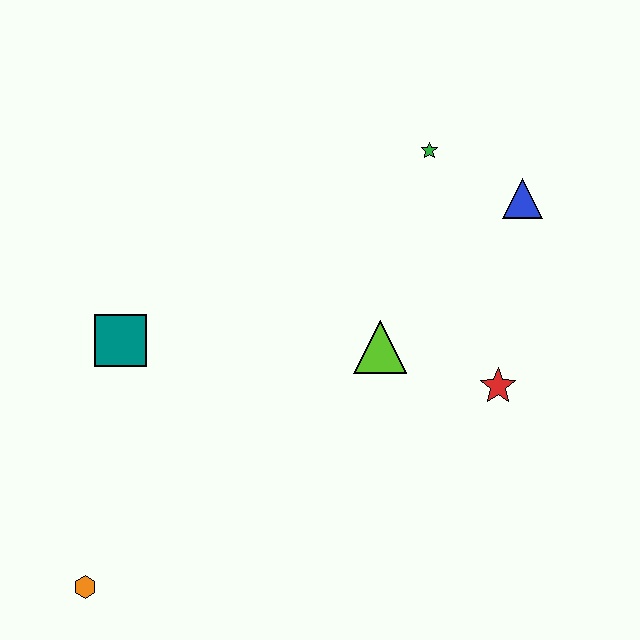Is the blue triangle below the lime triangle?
No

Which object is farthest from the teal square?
The blue triangle is farthest from the teal square.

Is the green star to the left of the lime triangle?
No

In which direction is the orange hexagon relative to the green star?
The orange hexagon is below the green star.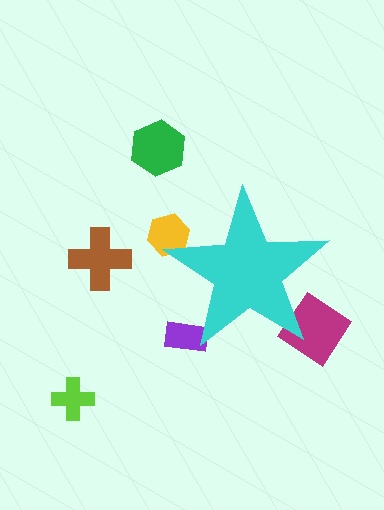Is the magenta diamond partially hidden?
Yes, the magenta diamond is partially hidden behind the cyan star.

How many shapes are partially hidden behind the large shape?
3 shapes are partially hidden.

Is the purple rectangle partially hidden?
Yes, the purple rectangle is partially hidden behind the cyan star.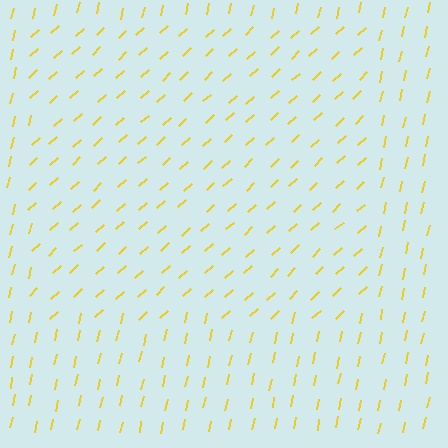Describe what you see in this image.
The image is filled with small yellow line segments. A rectangle region in the image has lines oriented differently from the surrounding lines, creating a visible texture boundary.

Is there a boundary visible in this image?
Yes, there is a texture boundary formed by a change in line orientation.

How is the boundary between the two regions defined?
The boundary is defined purely by a change in line orientation (approximately 34 degrees difference). All lines are the same color and thickness.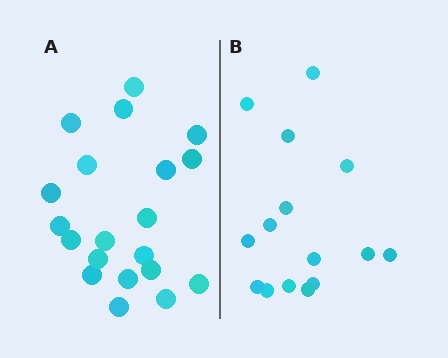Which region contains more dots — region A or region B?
Region A (the left region) has more dots.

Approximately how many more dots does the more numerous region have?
Region A has about 5 more dots than region B.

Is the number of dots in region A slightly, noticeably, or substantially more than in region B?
Region A has noticeably more, but not dramatically so. The ratio is roughly 1.3 to 1.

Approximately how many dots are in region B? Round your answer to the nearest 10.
About 20 dots. (The exact count is 15, which rounds to 20.)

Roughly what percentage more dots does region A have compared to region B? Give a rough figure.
About 35% more.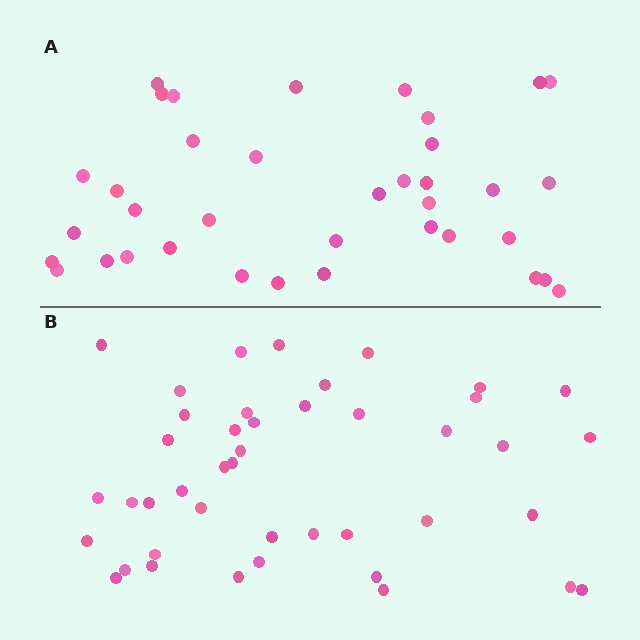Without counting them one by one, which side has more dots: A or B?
Region B (the bottom region) has more dots.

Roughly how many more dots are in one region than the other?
Region B has about 6 more dots than region A.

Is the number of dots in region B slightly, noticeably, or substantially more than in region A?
Region B has only slightly more — the two regions are fairly close. The ratio is roughly 1.2 to 1.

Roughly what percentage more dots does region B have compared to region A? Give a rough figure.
About 15% more.